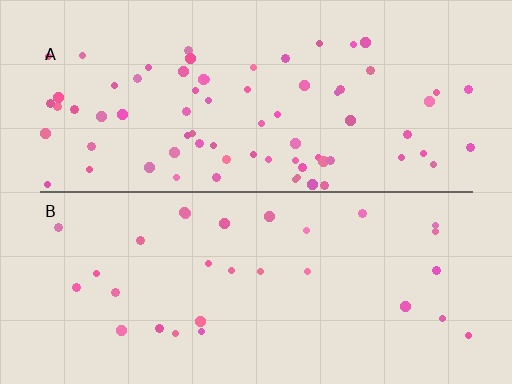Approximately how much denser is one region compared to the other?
Approximately 2.5× — region A over region B.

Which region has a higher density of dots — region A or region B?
A (the top).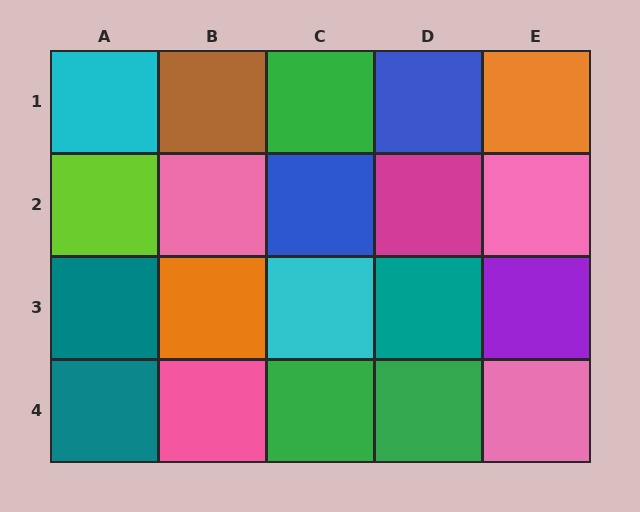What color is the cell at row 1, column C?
Green.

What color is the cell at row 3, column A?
Teal.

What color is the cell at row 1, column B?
Brown.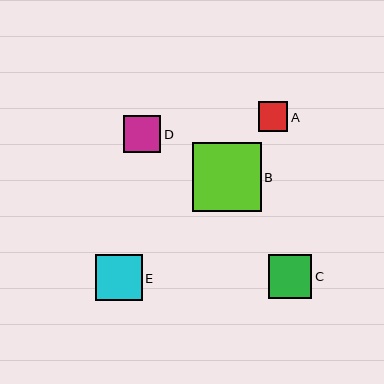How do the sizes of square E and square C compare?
Square E and square C are approximately the same size.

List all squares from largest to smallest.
From largest to smallest: B, E, C, D, A.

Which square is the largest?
Square B is the largest with a size of approximately 69 pixels.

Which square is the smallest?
Square A is the smallest with a size of approximately 29 pixels.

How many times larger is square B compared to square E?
Square B is approximately 1.5 times the size of square E.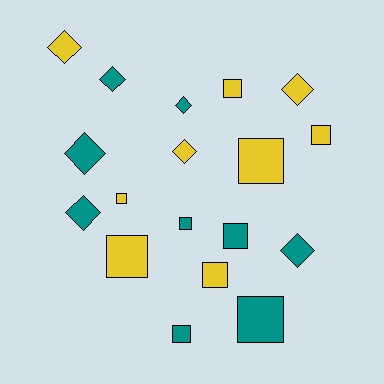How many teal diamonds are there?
There are 5 teal diamonds.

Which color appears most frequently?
Yellow, with 9 objects.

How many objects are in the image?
There are 18 objects.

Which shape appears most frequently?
Square, with 10 objects.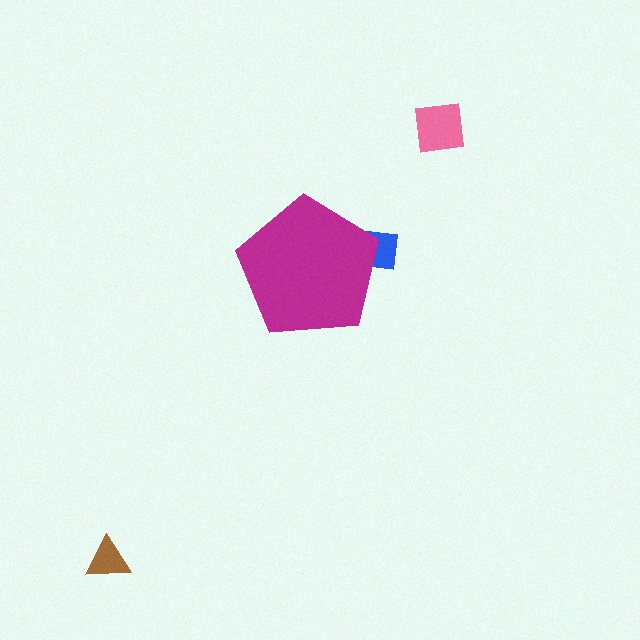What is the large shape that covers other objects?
A magenta pentagon.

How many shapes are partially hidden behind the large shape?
1 shape is partially hidden.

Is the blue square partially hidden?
Yes, the blue square is partially hidden behind the magenta pentagon.